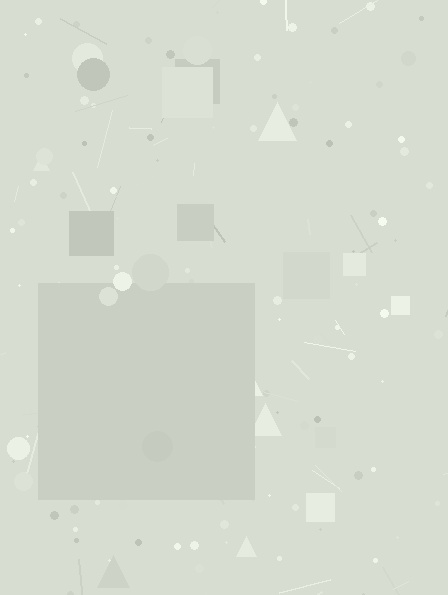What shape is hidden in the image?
A square is hidden in the image.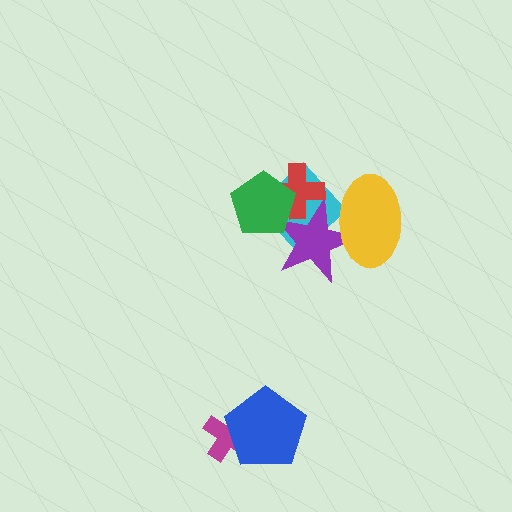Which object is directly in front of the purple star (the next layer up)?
The red cross is directly in front of the purple star.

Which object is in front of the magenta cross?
The blue pentagon is in front of the magenta cross.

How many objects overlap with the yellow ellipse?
2 objects overlap with the yellow ellipse.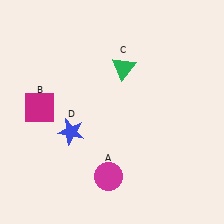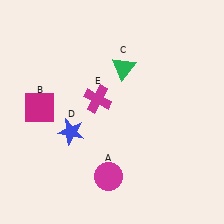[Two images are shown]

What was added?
A magenta cross (E) was added in Image 2.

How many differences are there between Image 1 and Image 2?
There is 1 difference between the two images.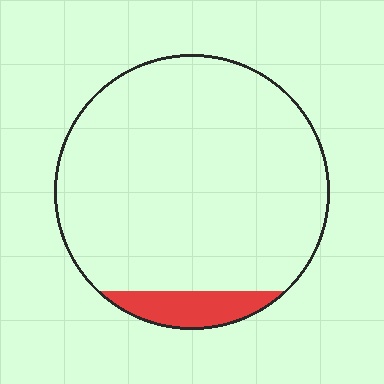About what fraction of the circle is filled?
About one tenth (1/10).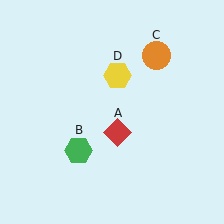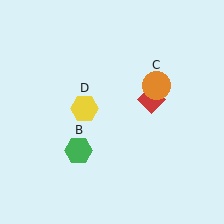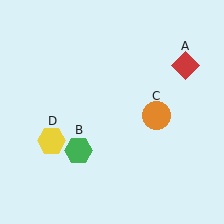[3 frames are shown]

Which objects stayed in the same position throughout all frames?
Green hexagon (object B) remained stationary.